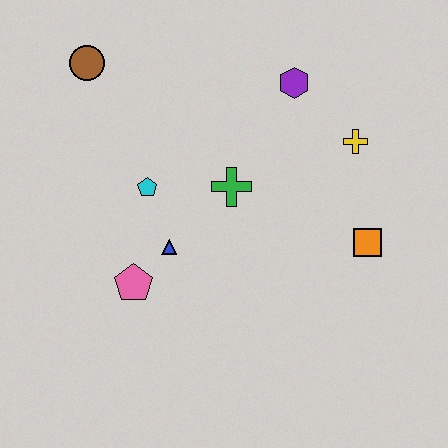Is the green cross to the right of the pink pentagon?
Yes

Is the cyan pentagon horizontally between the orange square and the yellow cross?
No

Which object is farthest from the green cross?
The brown circle is farthest from the green cross.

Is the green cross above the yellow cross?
No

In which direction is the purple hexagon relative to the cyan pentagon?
The purple hexagon is to the right of the cyan pentagon.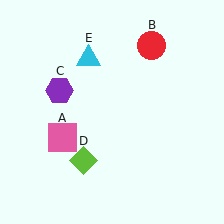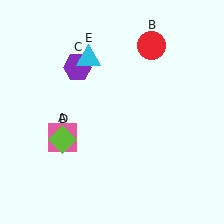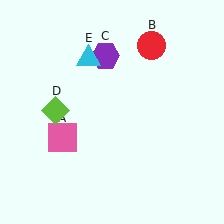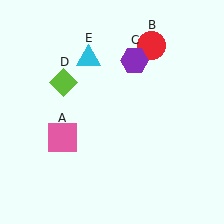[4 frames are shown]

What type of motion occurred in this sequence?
The purple hexagon (object C), lime diamond (object D) rotated clockwise around the center of the scene.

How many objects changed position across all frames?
2 objects changed position: purple hexagon (object C), lime diamond (object D).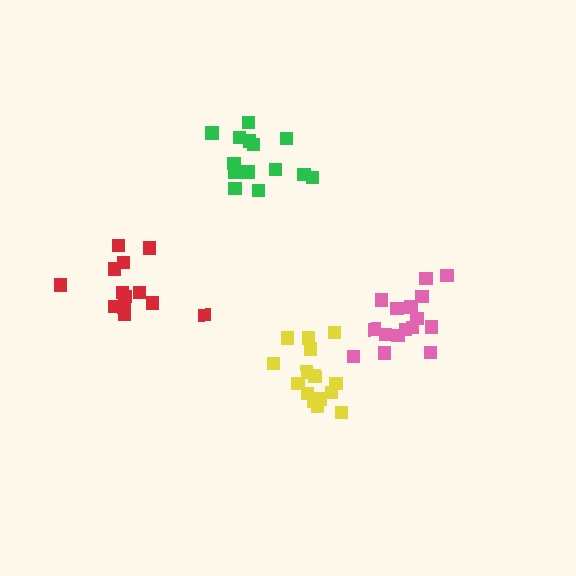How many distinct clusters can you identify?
There are 4 distinct clusters.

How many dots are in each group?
Group 1: 13 dots, Group 2: 16 dots, Group 3: 15 dots, Group 4: 15 dots (59 total).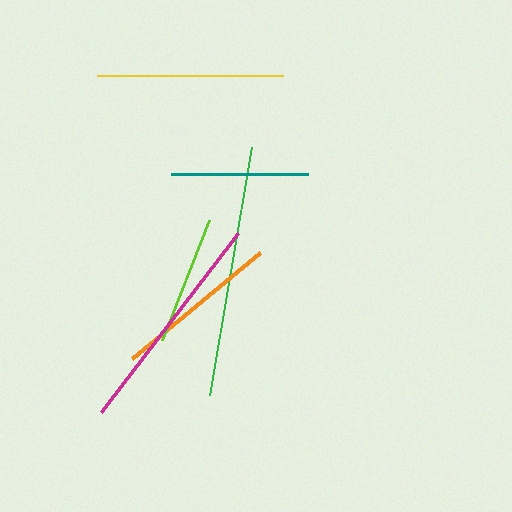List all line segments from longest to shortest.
From longest to shortest: green, magenta, yellow, orange, teal, lime.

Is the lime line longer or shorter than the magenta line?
The magenta line is longer than the lime line.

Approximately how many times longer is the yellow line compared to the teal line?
The yellow line is approximately 1.4 times the length of the teal line.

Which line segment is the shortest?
The lime line is the shortest at approximately 129 pixels.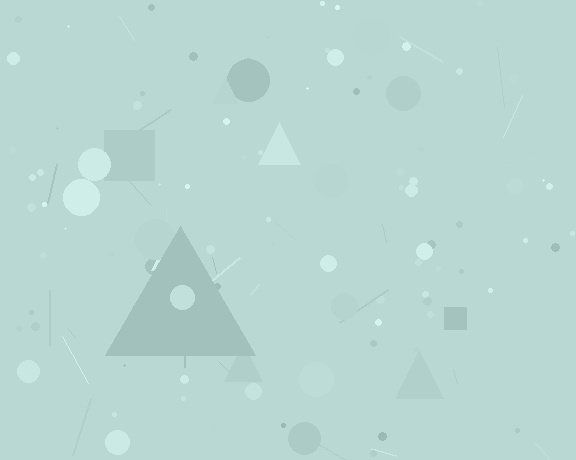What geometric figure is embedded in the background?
A triangle is embedded in the background.